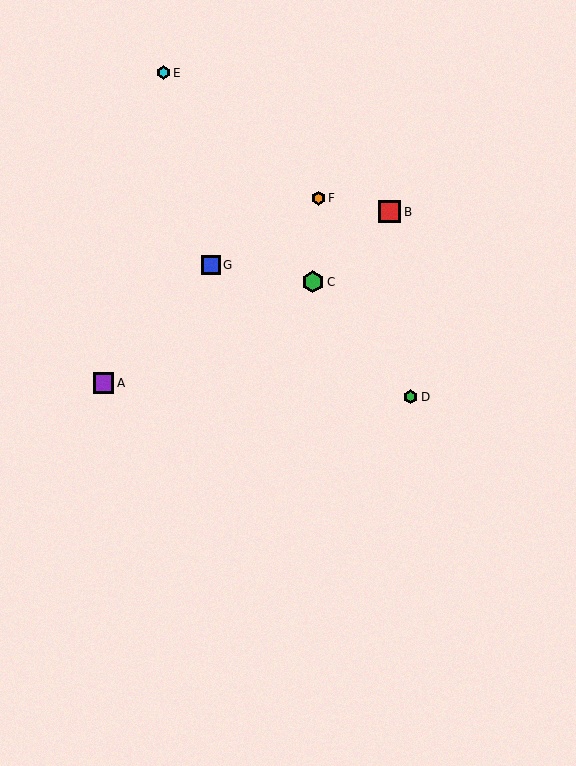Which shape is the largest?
The red square (labeled B) is the largest.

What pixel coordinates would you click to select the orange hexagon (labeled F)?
Click at (318, 198) to select the orange hexagon F.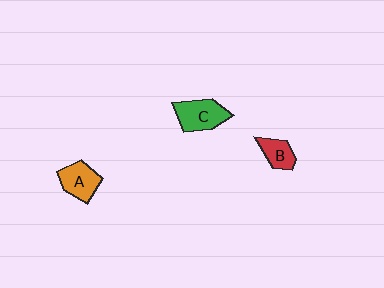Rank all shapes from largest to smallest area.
From largest to smallest: C (green), A (orange), B (red).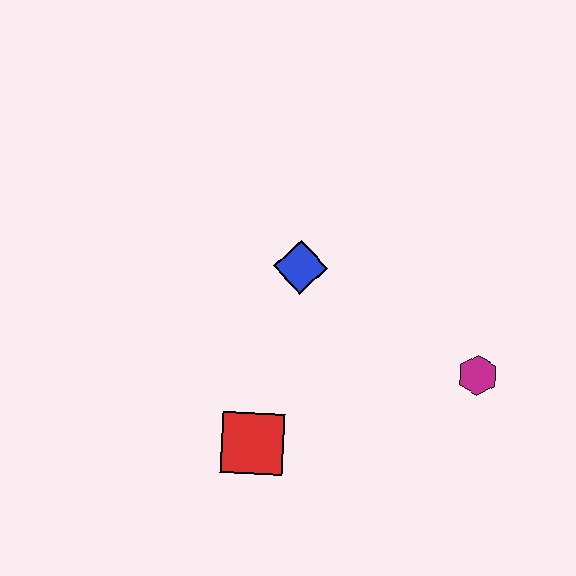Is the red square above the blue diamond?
No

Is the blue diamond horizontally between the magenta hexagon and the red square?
Yes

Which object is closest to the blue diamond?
The red square is closest to the blue diamond.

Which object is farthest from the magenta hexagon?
The red square is farthest from the magenta hexagon.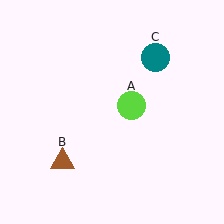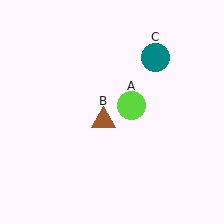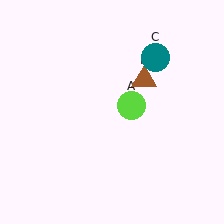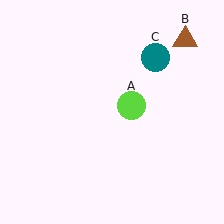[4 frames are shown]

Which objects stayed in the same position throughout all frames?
Lime circle (object A) and teal circle (object C) remained stationary.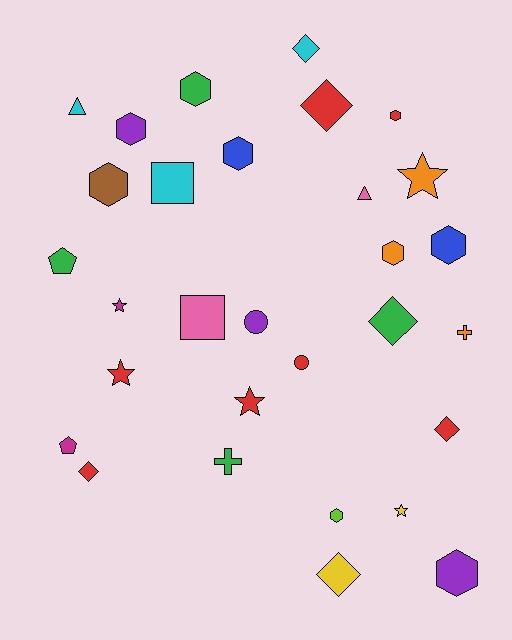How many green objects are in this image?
There are 4 green objects.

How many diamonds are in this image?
There are 6 diamonds.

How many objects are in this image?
There are 30 objects.